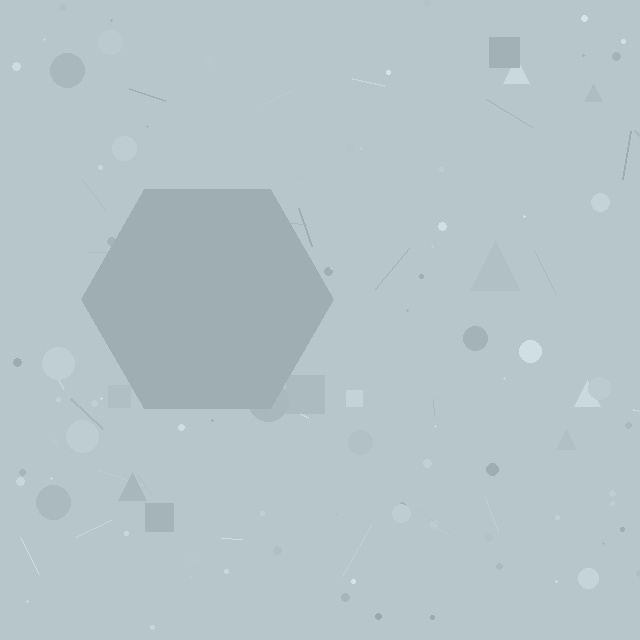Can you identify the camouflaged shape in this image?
The camouflaged shape is a hexagon.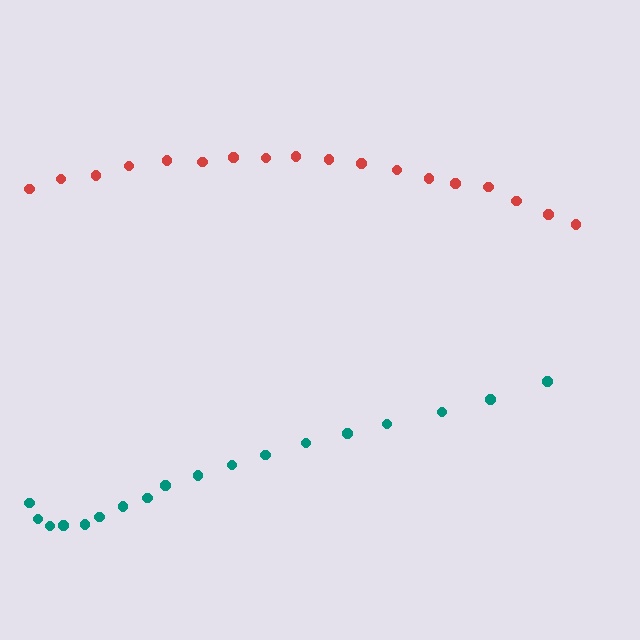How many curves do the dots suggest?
There are 2 distinct paths.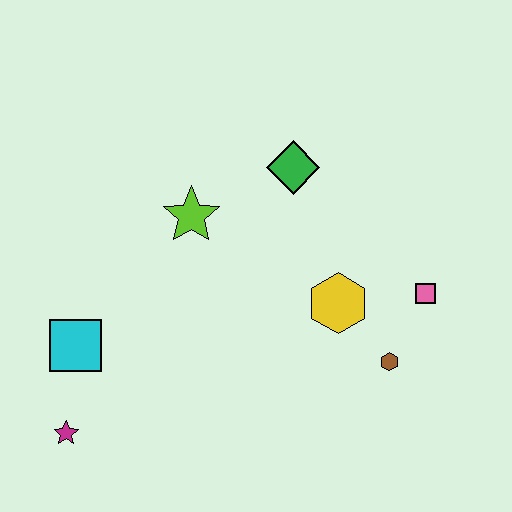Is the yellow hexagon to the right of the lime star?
Yes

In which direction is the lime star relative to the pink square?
The lime star is to the left of the pink square.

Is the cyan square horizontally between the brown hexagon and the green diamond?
No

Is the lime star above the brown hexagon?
Yes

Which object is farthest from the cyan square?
The pink square is farthest from the cyan square.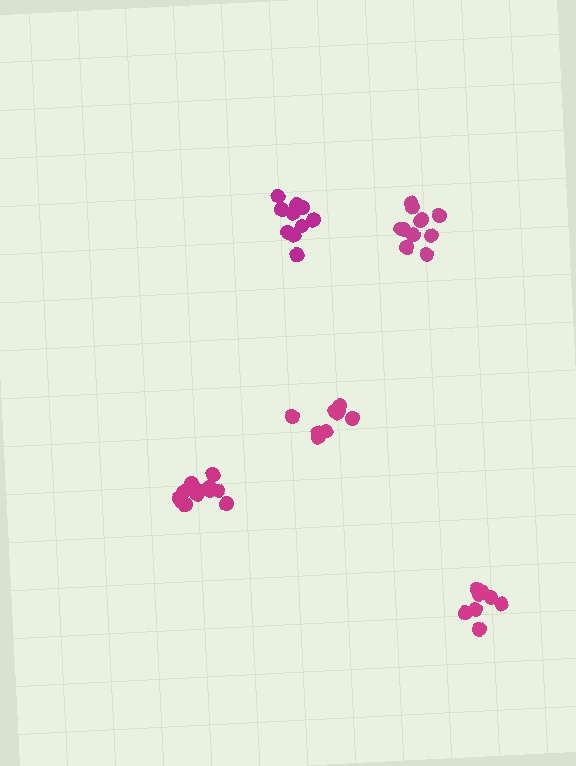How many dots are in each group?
Group 1: 13 dots, Group 2: 9 dots, Group 3: 10 dots, Group 4: 11 dots, Group 5: 8 dots (51 total).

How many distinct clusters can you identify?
There are 5 distinct clusters.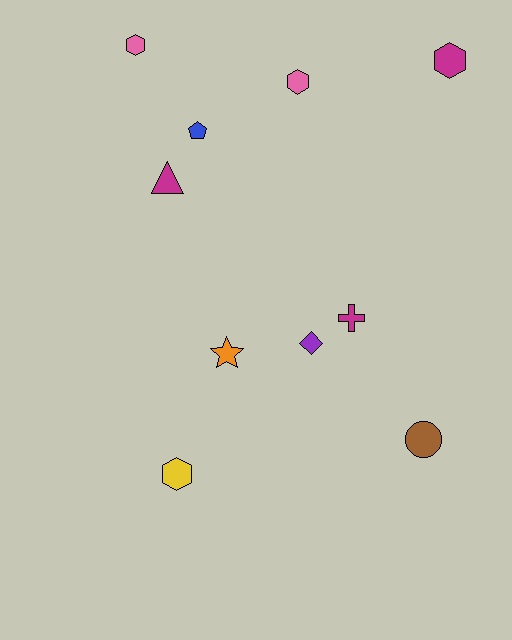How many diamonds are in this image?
There is 1 diamond.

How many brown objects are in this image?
There is 1 brown object.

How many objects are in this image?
There are 10 objects.